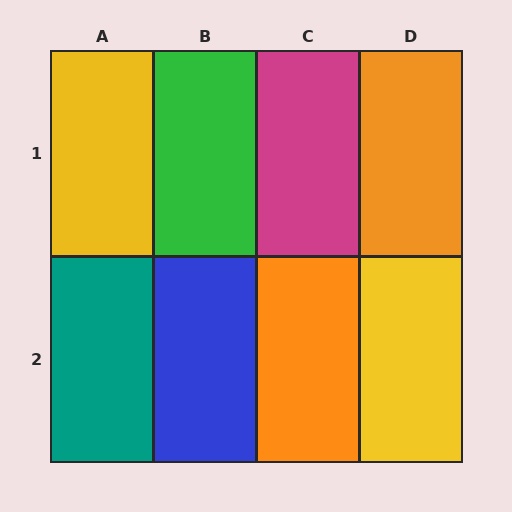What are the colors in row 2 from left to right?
Teal, blue, orange, yellow.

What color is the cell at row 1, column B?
Green.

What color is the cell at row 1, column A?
Yellow.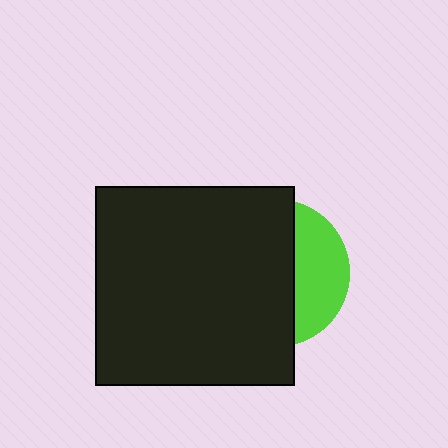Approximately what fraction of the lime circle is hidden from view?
Roughly 67% of the lime circle is hidden behind the black square.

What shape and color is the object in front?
The object in front is a black square.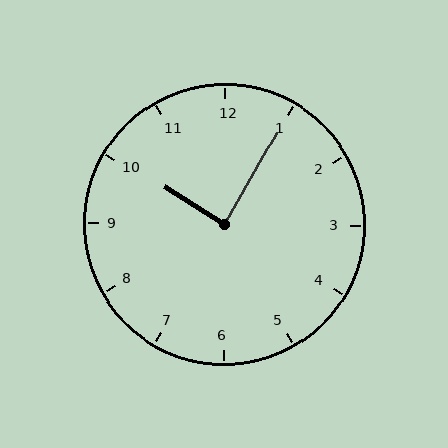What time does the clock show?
10:05.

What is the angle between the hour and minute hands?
Approximately 88 degrees.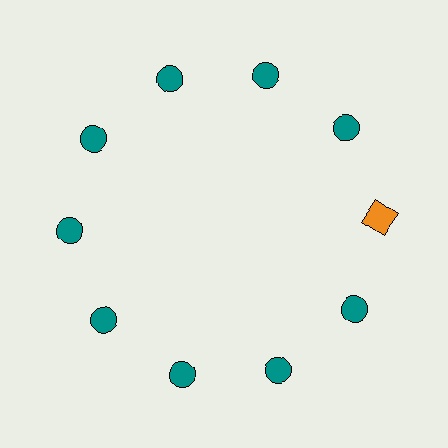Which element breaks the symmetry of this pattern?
The orange square at roughly the 3 o'clock position breaks the symmetry. All other shapes are teal circles.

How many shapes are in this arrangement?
There are 10 shapes arranged in a ring pattern.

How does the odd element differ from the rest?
It differs in both color (orange instead of teal) and shape (square instead of circle).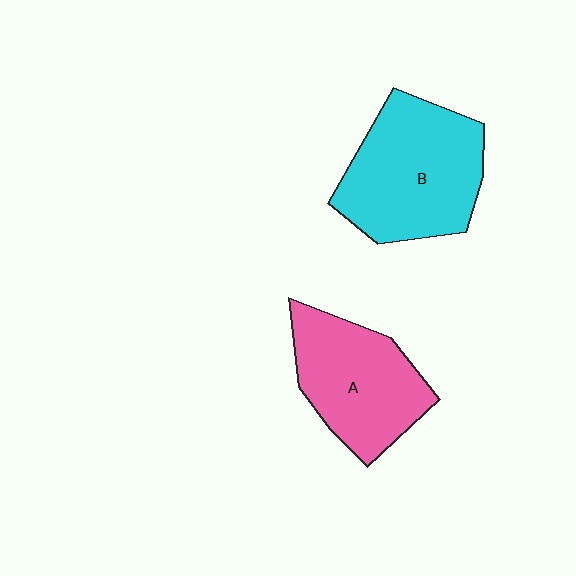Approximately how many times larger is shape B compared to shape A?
Approximately 1.2 times.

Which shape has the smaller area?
Shape A (pink).